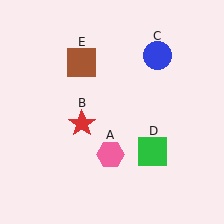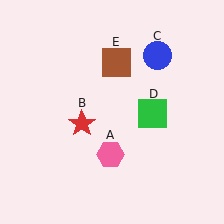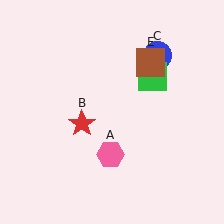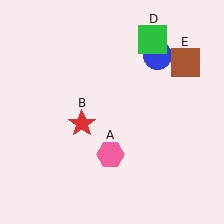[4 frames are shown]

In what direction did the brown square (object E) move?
The brown square (object E) moved right.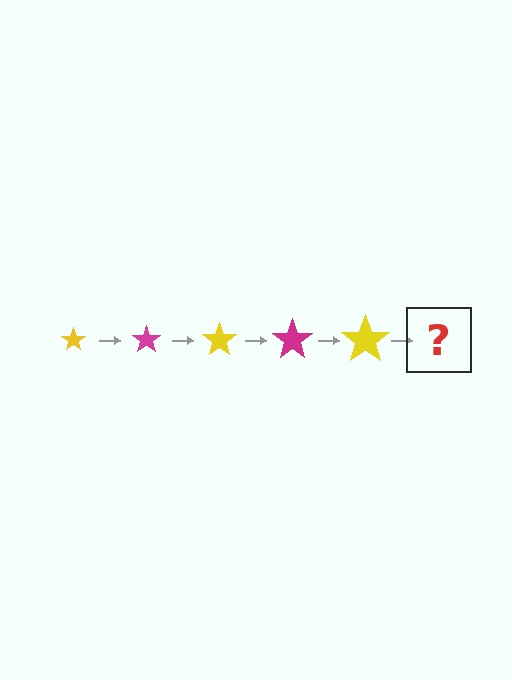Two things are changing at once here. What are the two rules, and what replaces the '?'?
The two rules are that the star grows larger each step and the color cycles through yellow and magenta. The '?' should be a magenta star, larger than the previous one.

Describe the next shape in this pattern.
It should be a magenta star, larger than the previous one.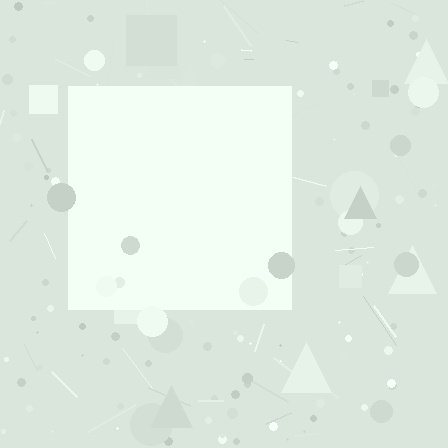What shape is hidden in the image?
A square is hidden in the image.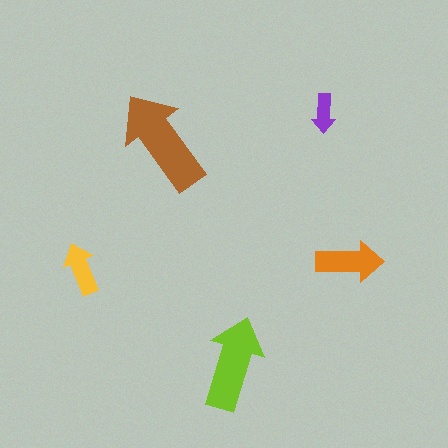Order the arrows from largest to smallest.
the brown one, the lime one, the orange one, the yellow one, the purple one.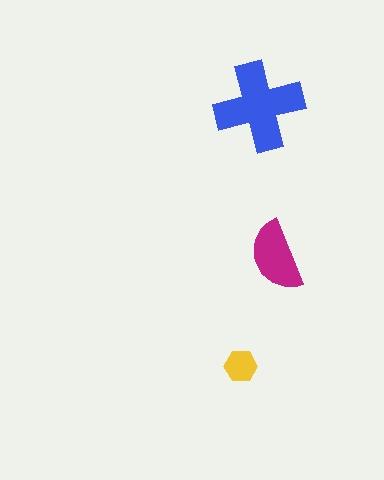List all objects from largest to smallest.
The blue cross, the magenta semicircle, the yellow hexagon.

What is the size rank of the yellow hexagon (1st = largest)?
3rd.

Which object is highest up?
The blue cross is topmost.